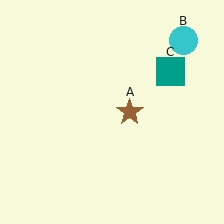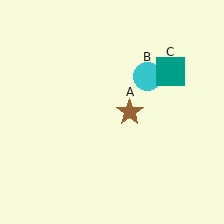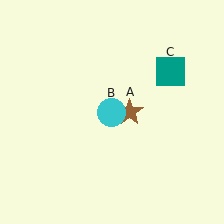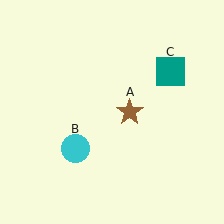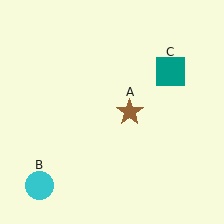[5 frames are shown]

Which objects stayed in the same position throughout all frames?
Brown star (object A) and teal square (object C) remained stationary.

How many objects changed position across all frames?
1 object changed position: cyan circle (object B).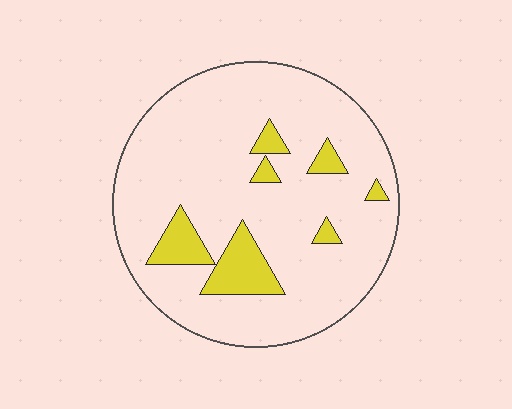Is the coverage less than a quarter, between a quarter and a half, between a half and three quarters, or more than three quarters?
Less than a quarter.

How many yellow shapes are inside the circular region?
7.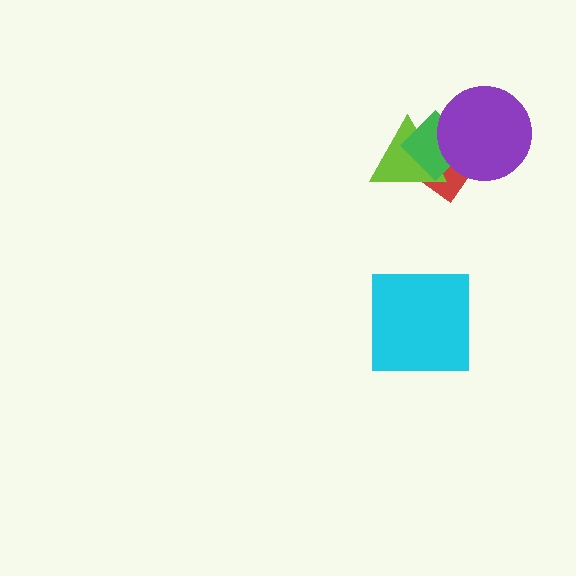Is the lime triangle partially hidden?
Yes, it is partially covered by another shape.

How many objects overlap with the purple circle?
3 objects overlap with the purple circle.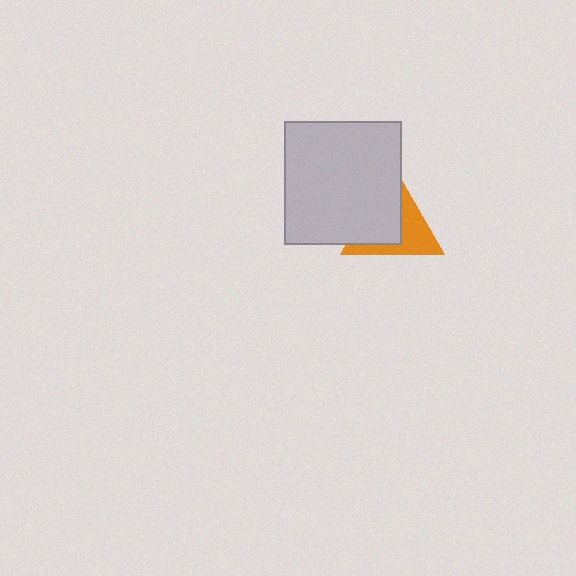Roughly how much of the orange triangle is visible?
About half of it is visible (roughly 47%).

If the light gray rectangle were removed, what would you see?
You would see the complete orange triangle.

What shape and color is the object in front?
The object in front is a light gray rectangle.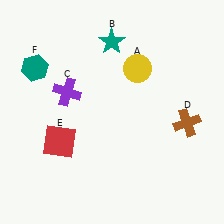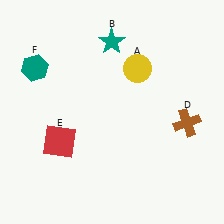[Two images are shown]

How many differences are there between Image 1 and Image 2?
There is 1 difference between the two images.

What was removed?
The purple cross (C) was removed in Image 2.